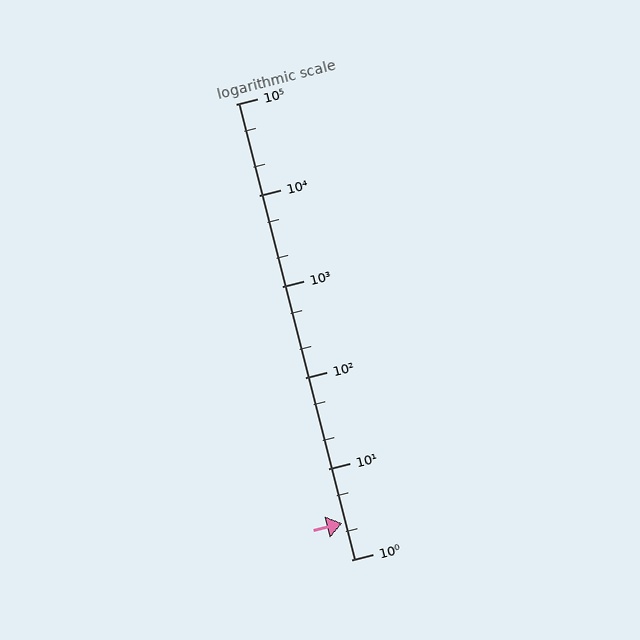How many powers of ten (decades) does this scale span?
The scale spans 5 decades, from 1 to 100000.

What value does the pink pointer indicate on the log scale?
The pointer indicates approximately 2.5.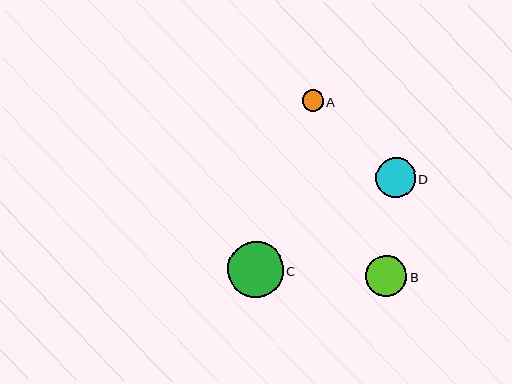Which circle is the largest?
Circle C is the largest with a size of approximately 56 pixels.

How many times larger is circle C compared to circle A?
Circle C is approximately 2.6 times the size of circle A.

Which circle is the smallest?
Circle A is the smallest with a size of approximately 21 pixels.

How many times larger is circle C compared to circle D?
Circle C is approximately 1.4 times the size of circle D.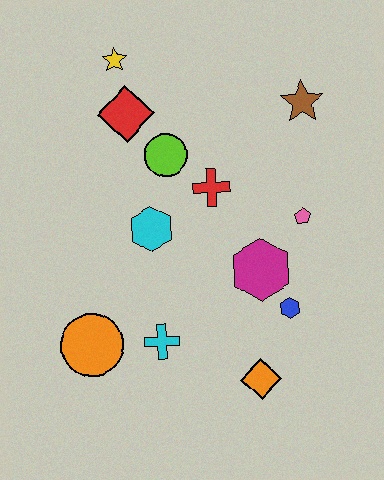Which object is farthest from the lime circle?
The orange diamond is farthest from the lime circle.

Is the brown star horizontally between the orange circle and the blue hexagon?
No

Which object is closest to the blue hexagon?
The magenta hexagon is closest to the blue hexagon.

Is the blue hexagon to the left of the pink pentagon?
Yes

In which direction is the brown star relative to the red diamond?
The brown star is to the right of the red diamond.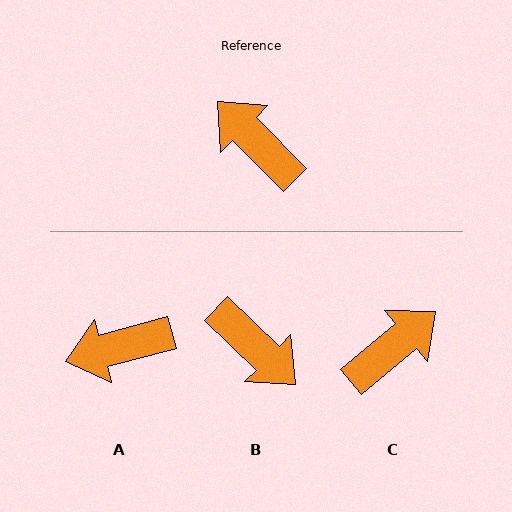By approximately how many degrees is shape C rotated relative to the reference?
Approximately 95 degrees clockwise.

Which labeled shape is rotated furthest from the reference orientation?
B, about 179 degrees away.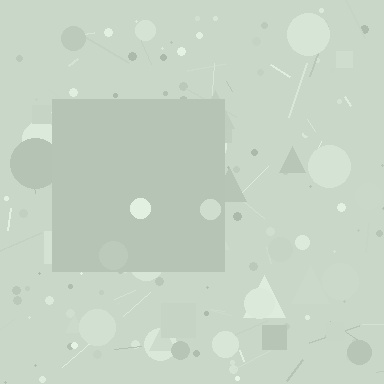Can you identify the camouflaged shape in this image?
The camouflaged shape is a square.